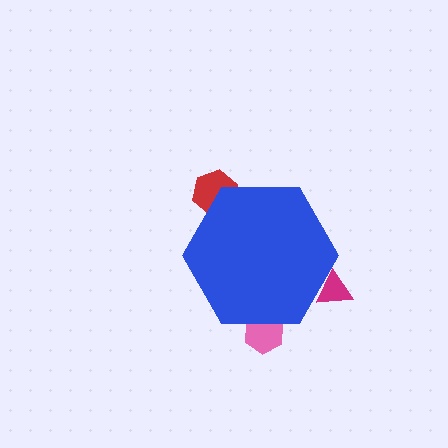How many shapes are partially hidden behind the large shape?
3 shapes are partially hidden.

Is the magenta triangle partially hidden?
Yes, the magenta triangle is partially hidden behind the blue hexagon.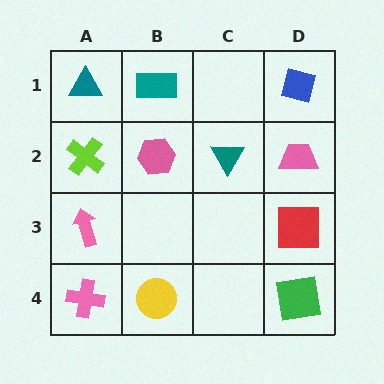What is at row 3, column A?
A pink arrow.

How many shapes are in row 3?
2 shapes.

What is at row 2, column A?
A lime cross.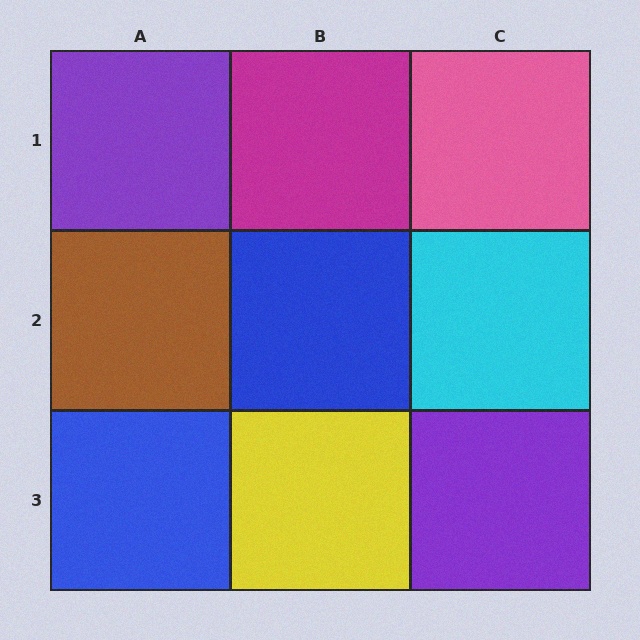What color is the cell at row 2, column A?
Brown.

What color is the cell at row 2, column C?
Cyan.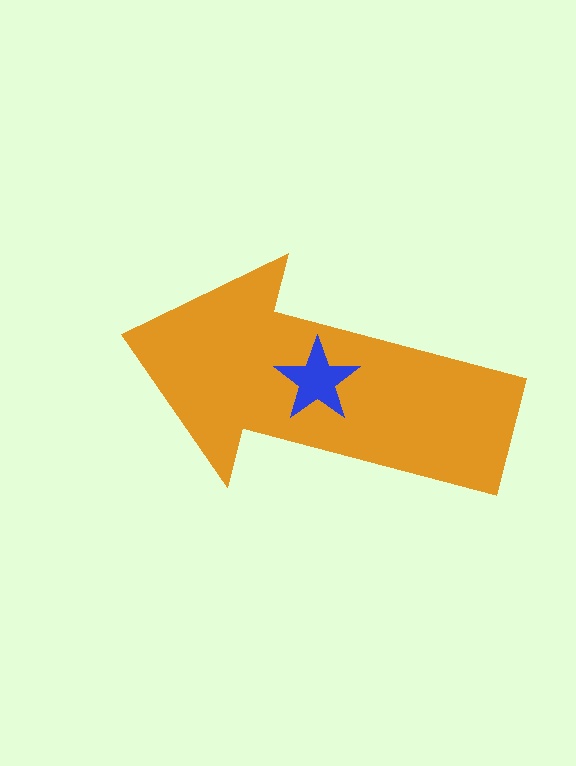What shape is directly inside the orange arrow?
The blue star.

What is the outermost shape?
The orange arrow.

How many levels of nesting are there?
2.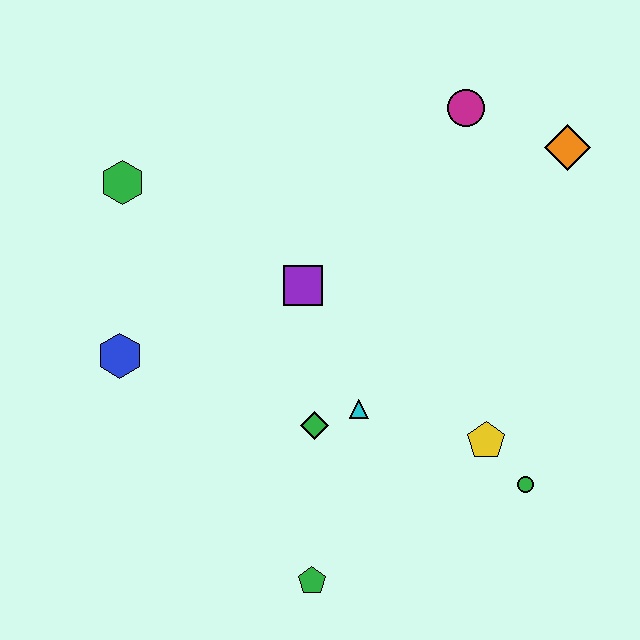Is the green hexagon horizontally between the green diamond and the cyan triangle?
No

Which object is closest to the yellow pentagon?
The green circle is closest to the yellow pentagon.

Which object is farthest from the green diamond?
The orange diamond is farthest from the green diamond.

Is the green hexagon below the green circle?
No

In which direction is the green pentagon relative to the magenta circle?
The green pentagon is below the magenta circle.